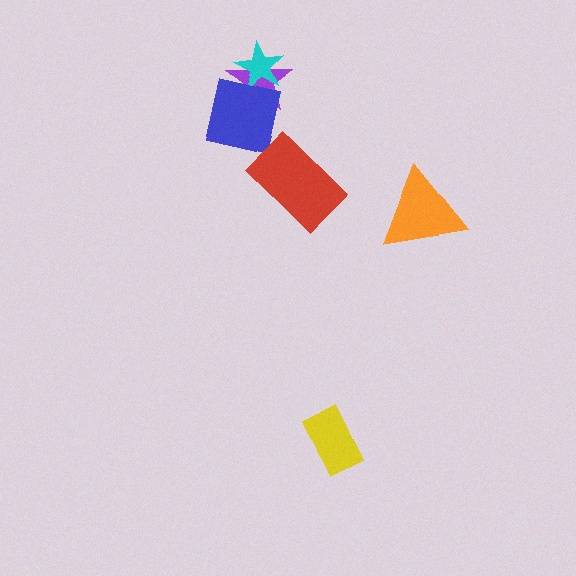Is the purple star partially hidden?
Yes, it is partially covered by another shape.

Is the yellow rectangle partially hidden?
No, no other shape covers it.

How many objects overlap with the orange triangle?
0 objects overlap with the orange triangle.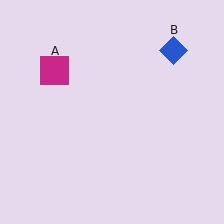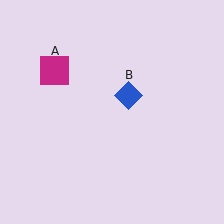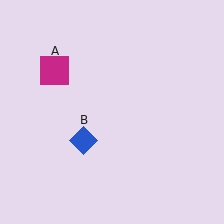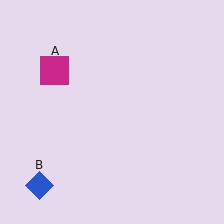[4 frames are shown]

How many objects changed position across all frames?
1 object changed position: blue diamond (object B).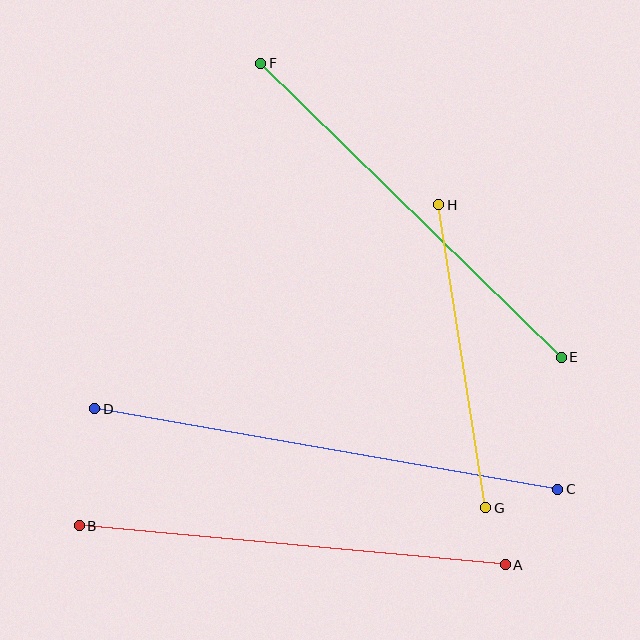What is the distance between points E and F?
The distance is approximately 420 pixels.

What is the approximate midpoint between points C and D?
The midpoint is at approximately (326, 449) pixels.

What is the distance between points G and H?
The distance is approximately 307 pixels.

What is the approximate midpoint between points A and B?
The midpoint is at approximately (292, 545) pixels.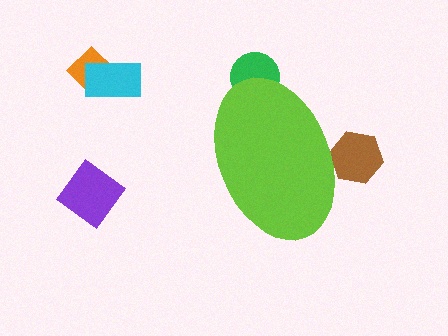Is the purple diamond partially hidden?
No, the purple diamond is fully visible.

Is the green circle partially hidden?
Yes, the green circle is partially hidden behind the lime ellipse.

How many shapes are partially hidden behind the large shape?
2 shapes are partially hidden.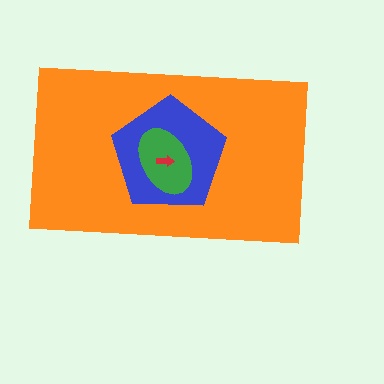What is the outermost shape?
The orange rectangle.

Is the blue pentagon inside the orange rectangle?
Yes.